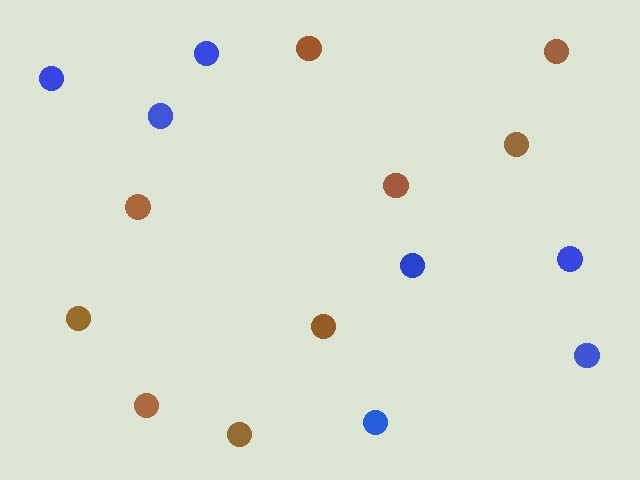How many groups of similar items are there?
There are 2 groups: one group of brown circles (9) and one group of blue circles (7).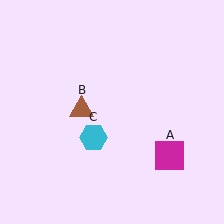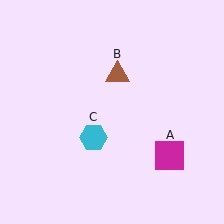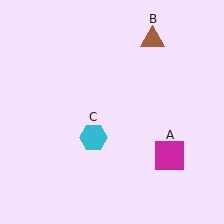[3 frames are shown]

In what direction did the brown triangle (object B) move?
The brown triangle (object B) moved up and to the right.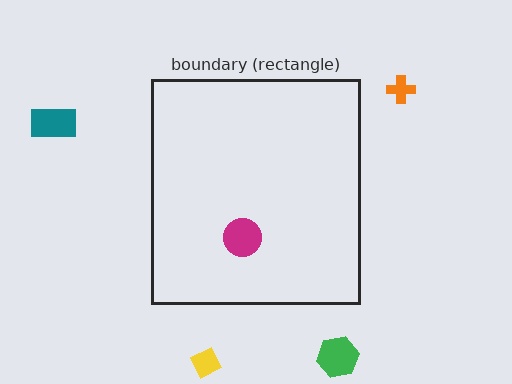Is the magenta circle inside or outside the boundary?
Inside.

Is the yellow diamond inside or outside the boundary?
Outside.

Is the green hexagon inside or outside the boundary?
Outside.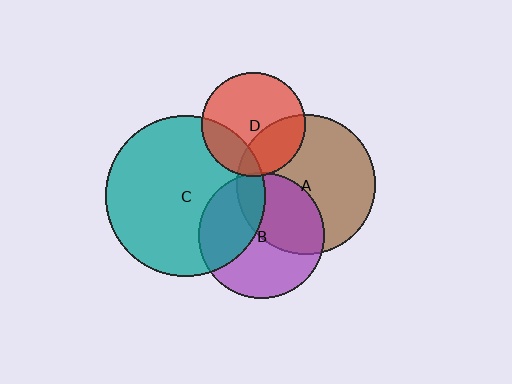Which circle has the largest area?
Circle C (teal).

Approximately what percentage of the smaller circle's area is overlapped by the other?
Approximately 10%.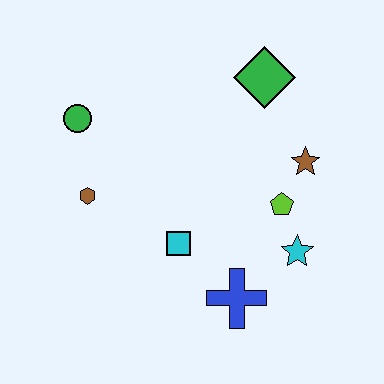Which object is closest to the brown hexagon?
The green circle is closest to the brown hexagon.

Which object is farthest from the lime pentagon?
The green circle is farthest from the lime pentagon.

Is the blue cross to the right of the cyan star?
No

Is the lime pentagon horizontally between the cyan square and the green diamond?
No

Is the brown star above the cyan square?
Yes